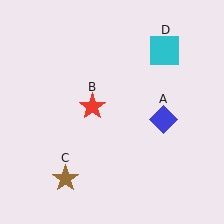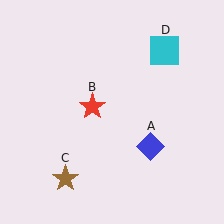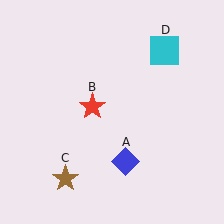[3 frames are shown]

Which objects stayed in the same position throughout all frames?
Red star (object B) and brown star (object C) and cyan square (object D) remained stationary.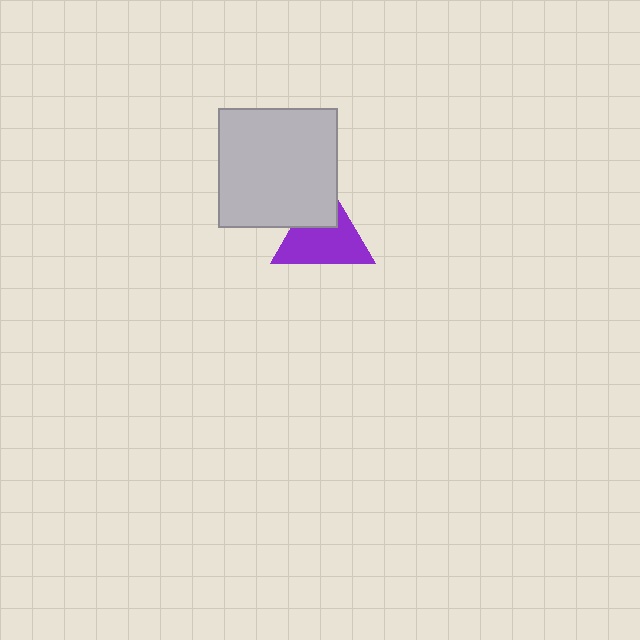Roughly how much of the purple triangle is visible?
Most of it is visible (roughly 69%).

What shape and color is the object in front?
The object in front is a light gray square.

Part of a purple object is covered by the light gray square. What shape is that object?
It is a triangle.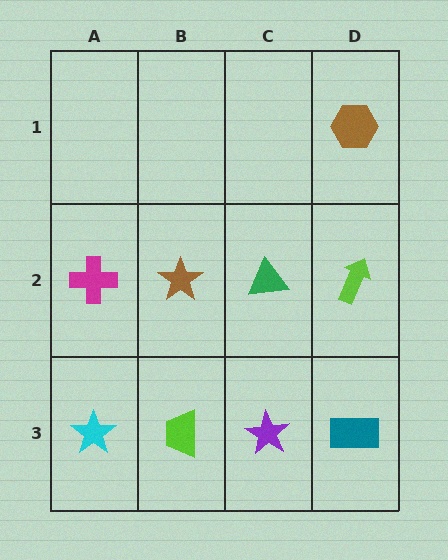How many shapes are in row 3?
4 shapes.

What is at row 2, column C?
A green triangle.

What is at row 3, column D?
A teal rectangle.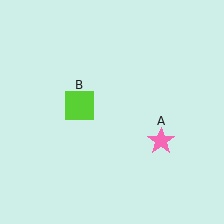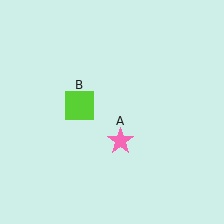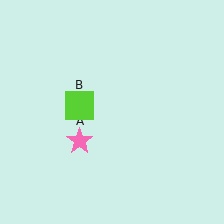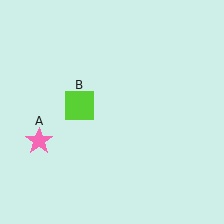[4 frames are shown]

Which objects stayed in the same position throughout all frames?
Lime square (object B) remained stationary.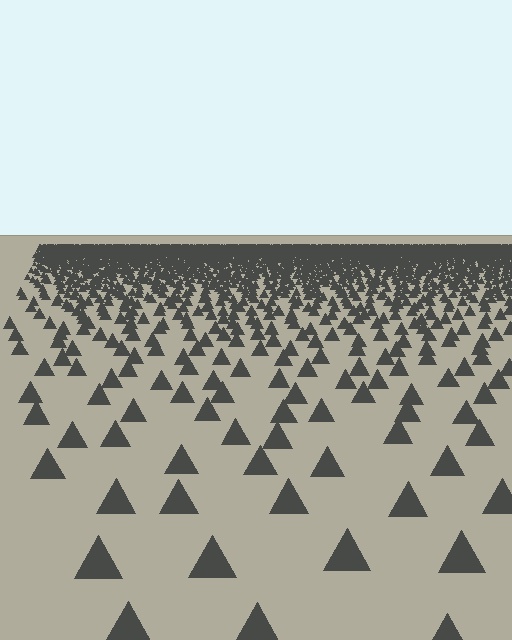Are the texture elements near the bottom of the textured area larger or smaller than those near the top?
Larger. Near the bottom, elements are closer to the viewer and appear at a bigger on-screen size.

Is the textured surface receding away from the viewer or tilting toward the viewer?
The surface is receding away from the viewer. Texture elements get smaller and denser toward the top.